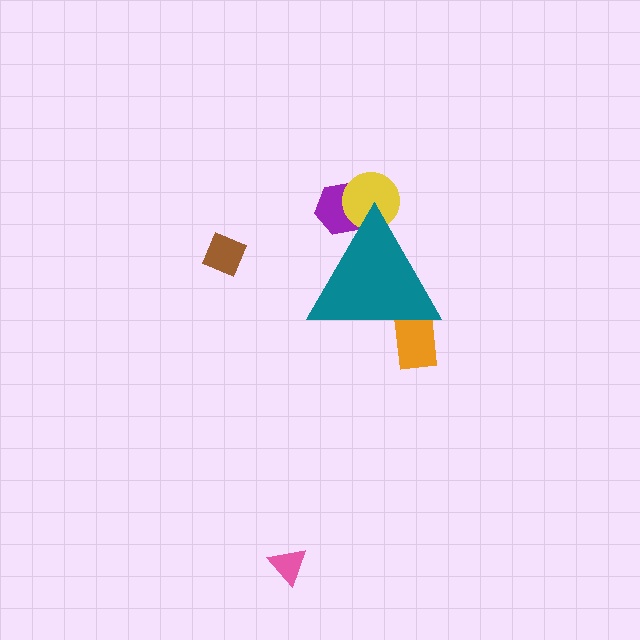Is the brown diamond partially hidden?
No, the brown diamond is fully visible.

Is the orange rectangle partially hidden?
Yes, the orange rectangle is partially hidden behind the teal triangle.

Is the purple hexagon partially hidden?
Yes, the purple hexagon is partially hidden behind the teal triangle.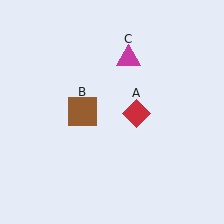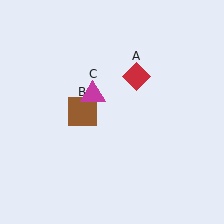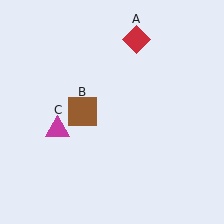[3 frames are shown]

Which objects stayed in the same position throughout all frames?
Brown square (object B) remained stationary.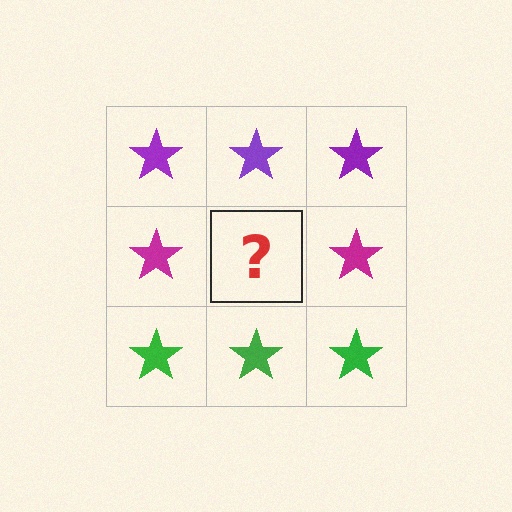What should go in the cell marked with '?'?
The missing cell should contain a magenta star.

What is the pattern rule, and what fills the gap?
The rule is that each row has a consistent color. The gap should be filled with a magenta star.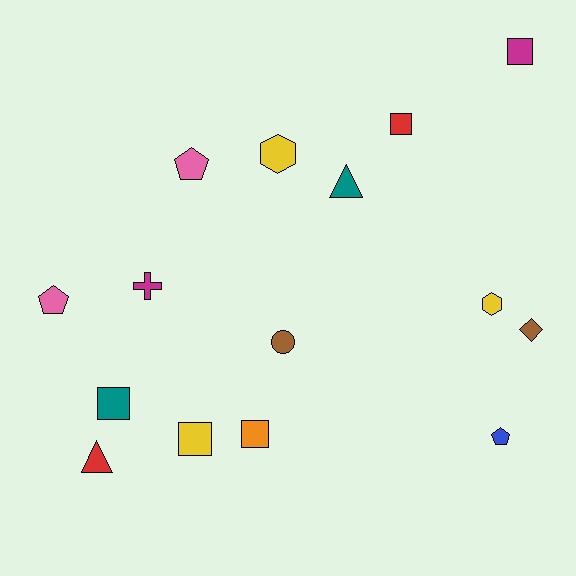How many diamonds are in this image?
There is 1 diamond.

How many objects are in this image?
There are 15 objects.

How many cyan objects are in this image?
There are no cyan objects.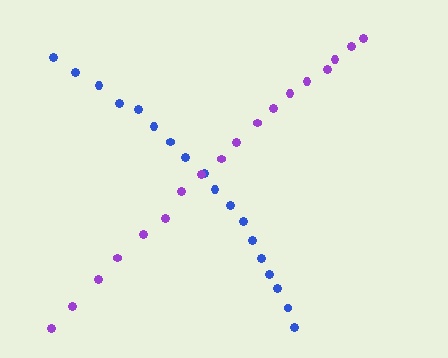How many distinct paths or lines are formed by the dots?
There are 2 distinct paths.